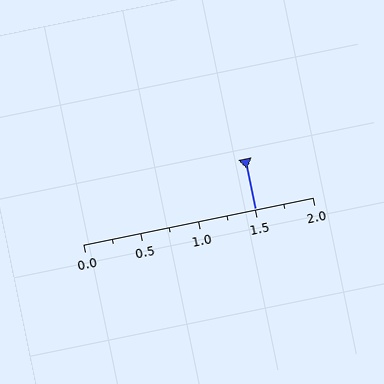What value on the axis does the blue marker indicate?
The marker indicates approximately 1.5.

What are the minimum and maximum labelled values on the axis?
The axis runs from 0.0 to 2.0.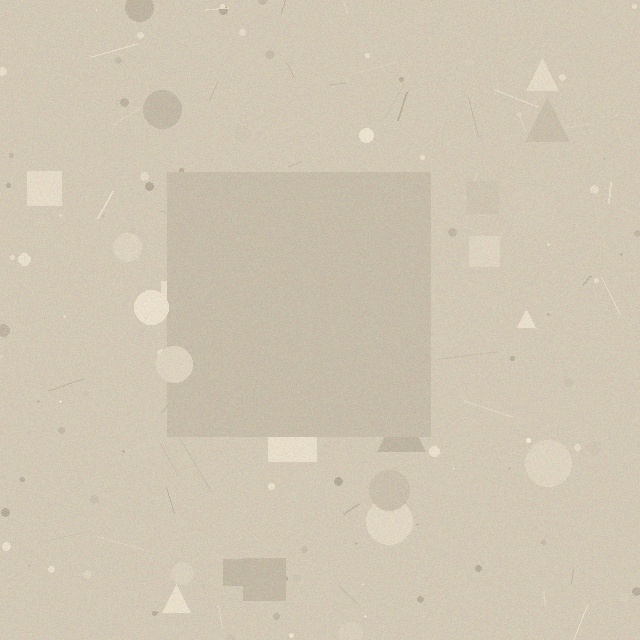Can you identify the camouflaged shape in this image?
The camouflaged shape is a square.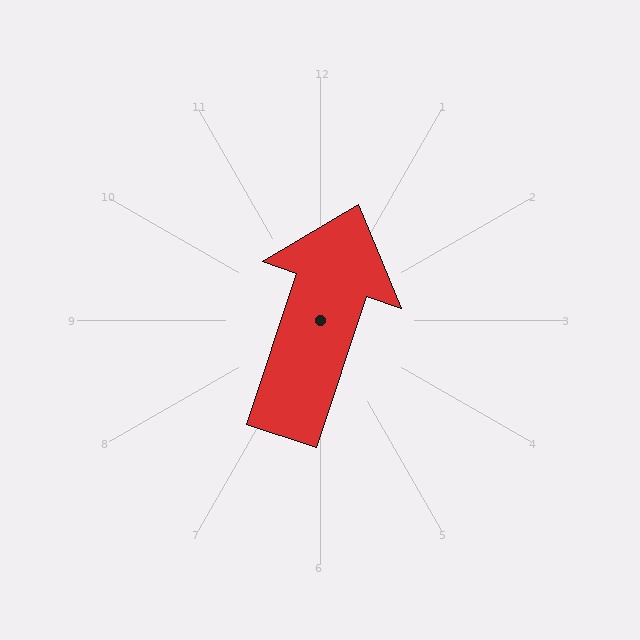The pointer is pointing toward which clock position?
Roughly 1 o'clock.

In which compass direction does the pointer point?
North.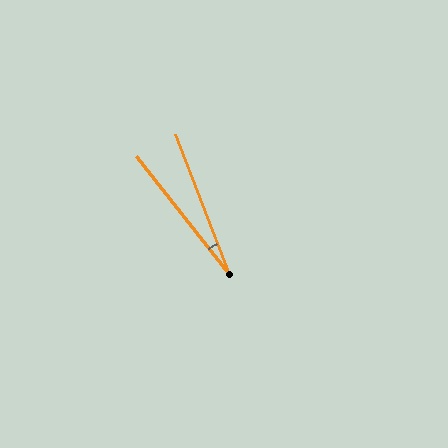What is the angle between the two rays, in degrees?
Approximately 17 degrees.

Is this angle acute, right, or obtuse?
It is acute.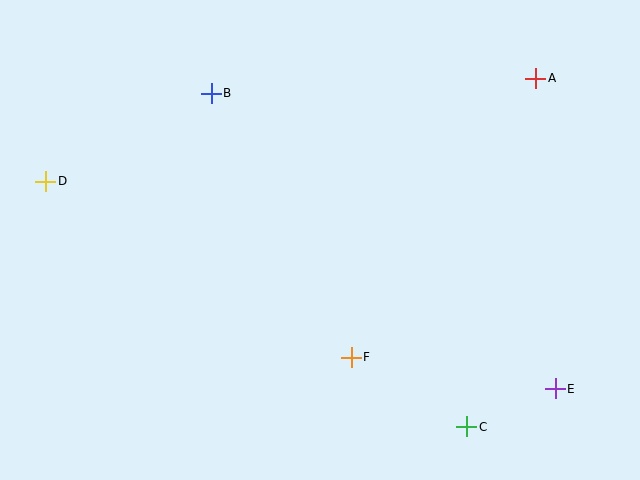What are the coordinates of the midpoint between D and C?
The midpoint between D and C is at (256, 304).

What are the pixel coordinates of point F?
Point F is at (351, 357).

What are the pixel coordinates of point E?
Point E is at (555, 389).